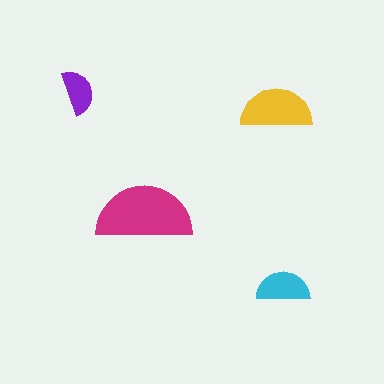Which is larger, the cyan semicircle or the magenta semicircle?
The magenta one.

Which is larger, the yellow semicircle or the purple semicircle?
The yellow one.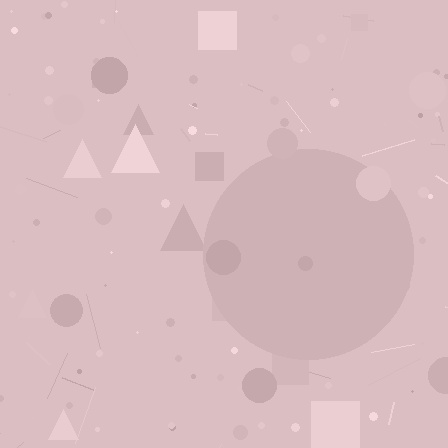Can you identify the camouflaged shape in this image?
The camouflaged shape is a circle.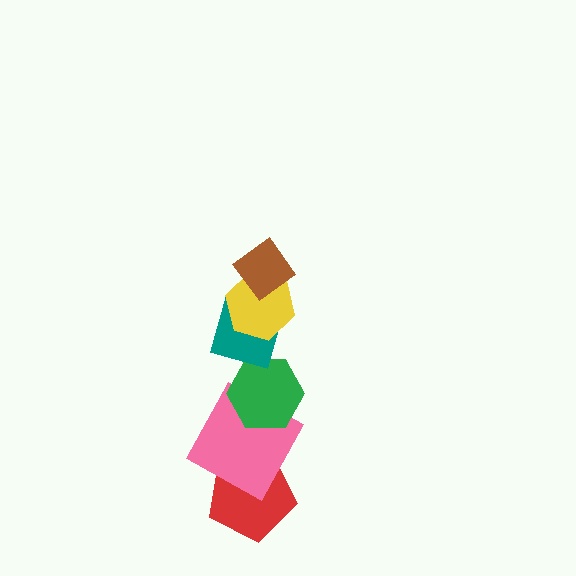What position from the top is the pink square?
The pink square is 5th from the top.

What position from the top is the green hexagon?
The green hexagon is 4th from the top.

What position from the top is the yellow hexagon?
The yellow hexagon is 2nd from the top.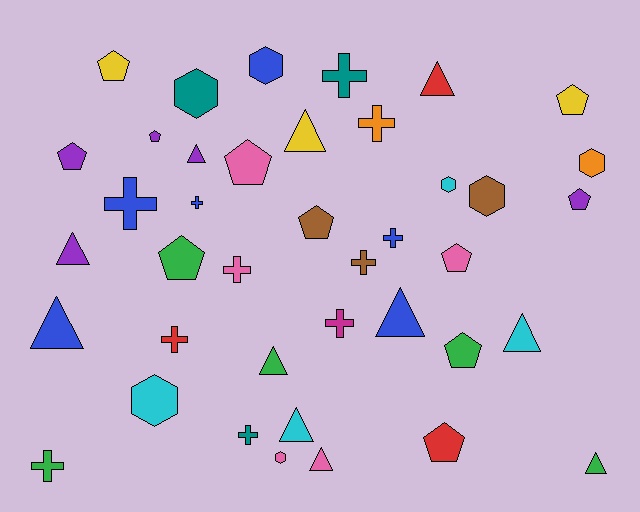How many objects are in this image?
There are 40 objects.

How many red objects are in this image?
There are 3 red objects.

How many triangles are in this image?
There are 11 triangles.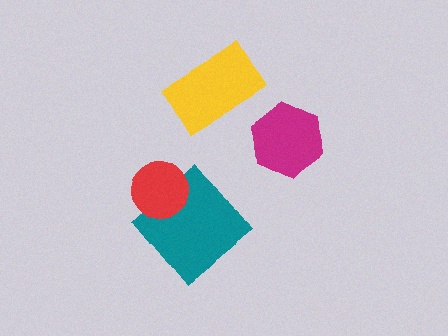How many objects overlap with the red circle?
1 object overlaps with the red circle.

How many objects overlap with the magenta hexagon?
0 objects overlap with the magenta hexagon.